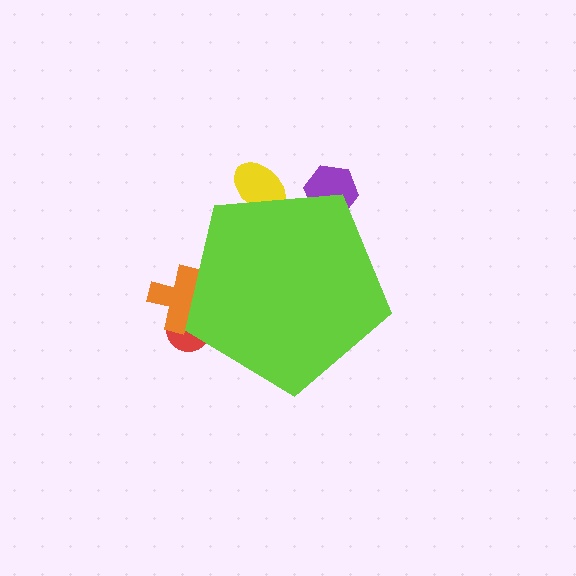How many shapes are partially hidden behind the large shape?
4 shapes are partially hidden.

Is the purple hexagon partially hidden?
Yes, the purple hexagon is partially hidden behind the lime pentagon.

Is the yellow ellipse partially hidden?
Yes, the yellow ellipse is partially hidden behind the lime pentagon.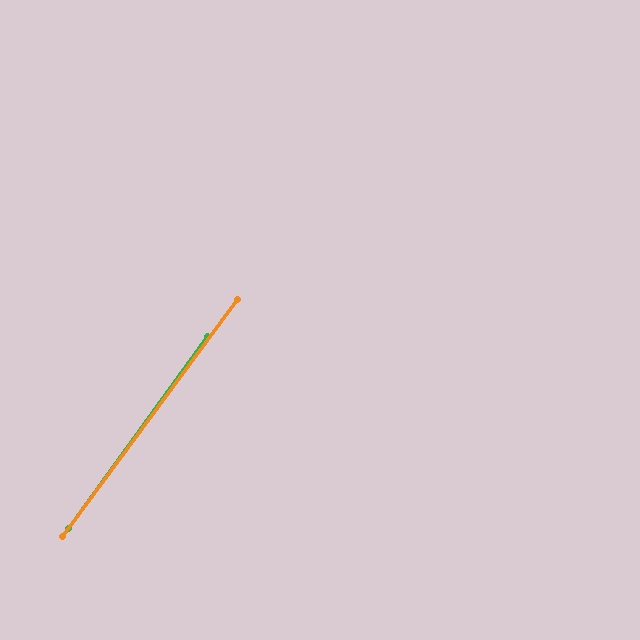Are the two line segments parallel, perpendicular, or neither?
Parallel — their directions differ by only 0.5°.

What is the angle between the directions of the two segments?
Approximately 1 degree.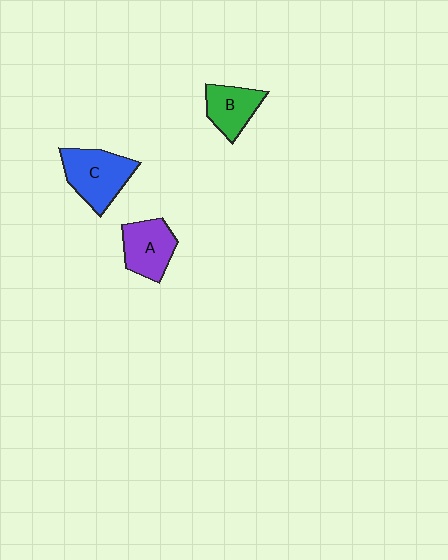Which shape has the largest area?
Shape C (blue).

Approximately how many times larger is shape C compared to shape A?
Approximately 1.2 times.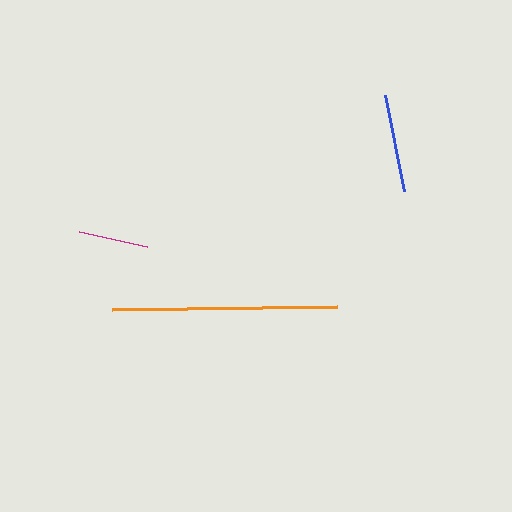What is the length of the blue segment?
The blue segment is approximately 98 pixels long.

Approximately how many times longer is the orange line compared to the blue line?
The orange line is approximately 2.3 times the length of the blue line.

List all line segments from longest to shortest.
From longest to shortest: orange, blue, magenta.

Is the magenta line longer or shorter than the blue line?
The blue line is longer than the magenta line.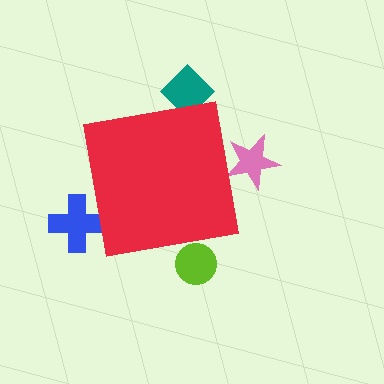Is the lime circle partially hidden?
Yes, the lime circle is partially hidden behind the red square.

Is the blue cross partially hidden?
Yes, the blue cross is partially hidden behind the red square.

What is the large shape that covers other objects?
A red square.